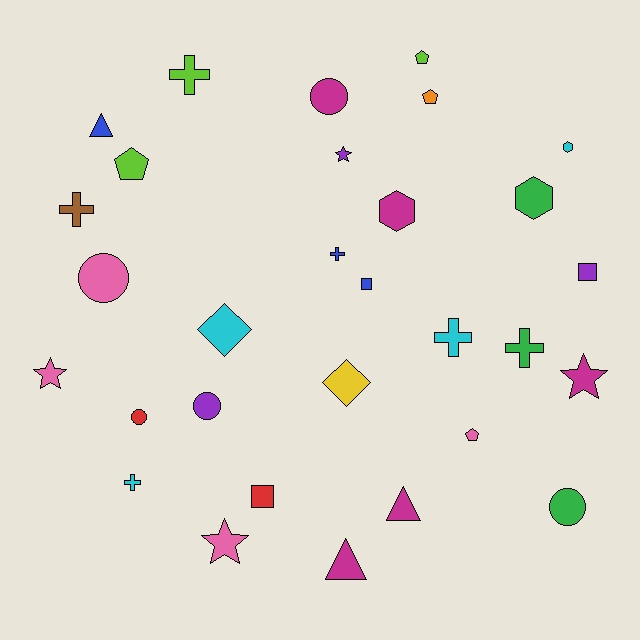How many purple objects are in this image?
There are 3 purple objects.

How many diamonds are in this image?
There are 2 diamonds.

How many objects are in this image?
There are 30 objects.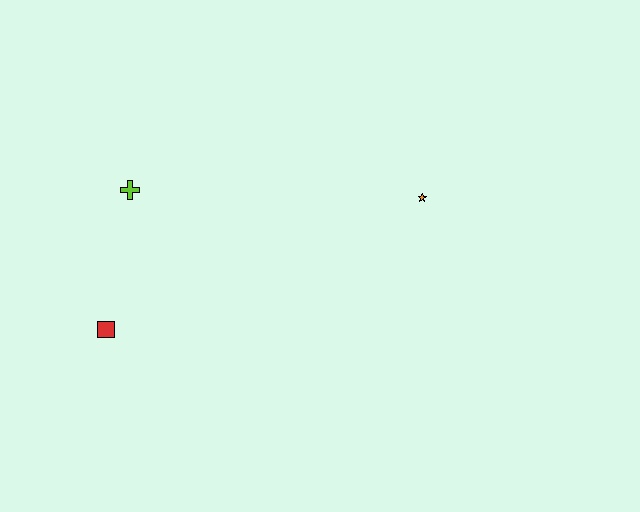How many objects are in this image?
There are 3 objects.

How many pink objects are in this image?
There are no pink objects.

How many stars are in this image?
There is 1 star.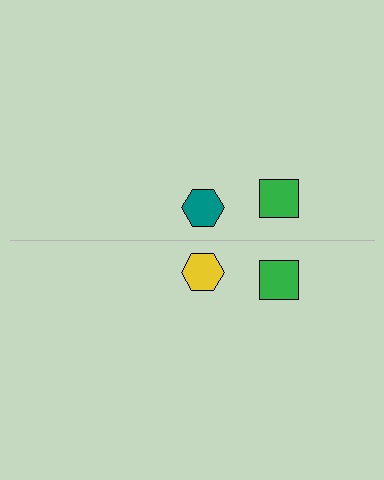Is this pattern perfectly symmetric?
No, the pattern is not perfectly symmetric. The yellow hexagon on the bottom side breaks the symmetry — its mirror counterpart is teal.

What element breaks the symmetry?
The yellow hexagon on the bottom side breaks the symmetry — its mirror counterpart is teal.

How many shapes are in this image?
There are 4 shapes in this image.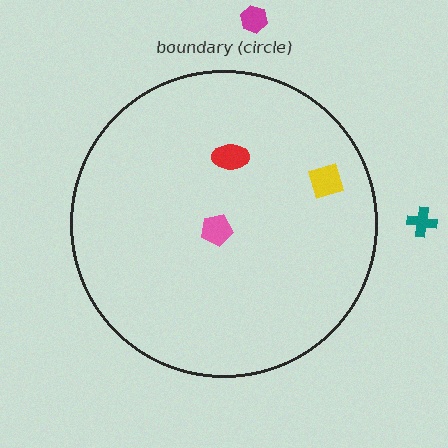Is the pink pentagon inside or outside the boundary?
Inside.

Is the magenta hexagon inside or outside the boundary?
Outside.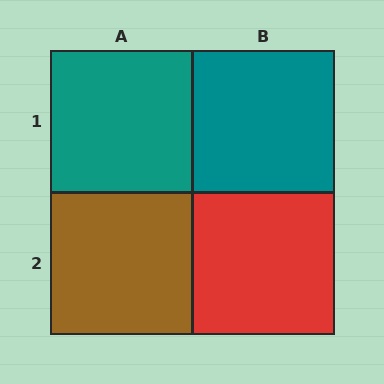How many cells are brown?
1 cell is brown.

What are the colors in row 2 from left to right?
Brown, red.